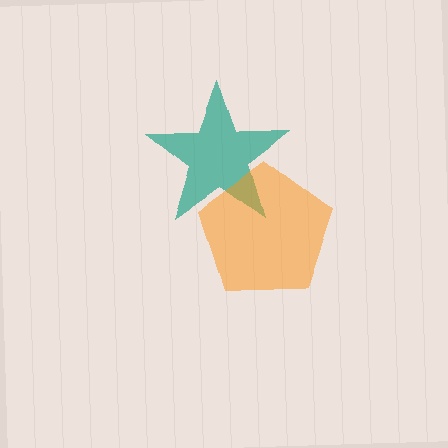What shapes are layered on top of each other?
The layered shapes are: a teal star, an orange pentagon.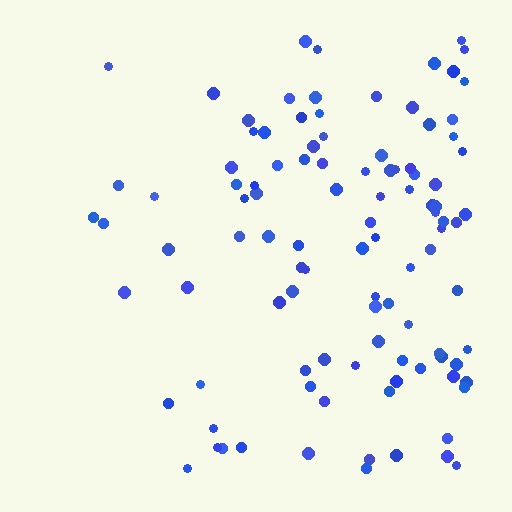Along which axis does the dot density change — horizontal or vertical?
Horizontal.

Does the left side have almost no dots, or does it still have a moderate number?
Still a moderate number, just noticeably fewer than the right.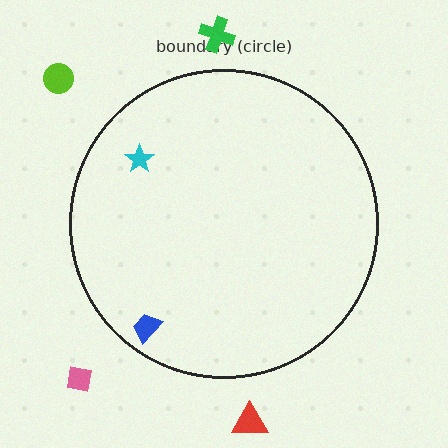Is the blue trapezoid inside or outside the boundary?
Inside.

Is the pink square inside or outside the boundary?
Outside.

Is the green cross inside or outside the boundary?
Outside.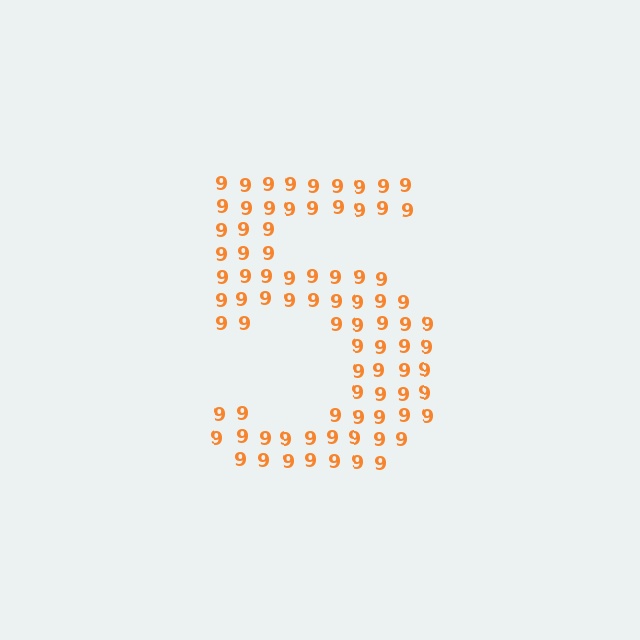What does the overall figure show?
The overall figure shows the digit 5.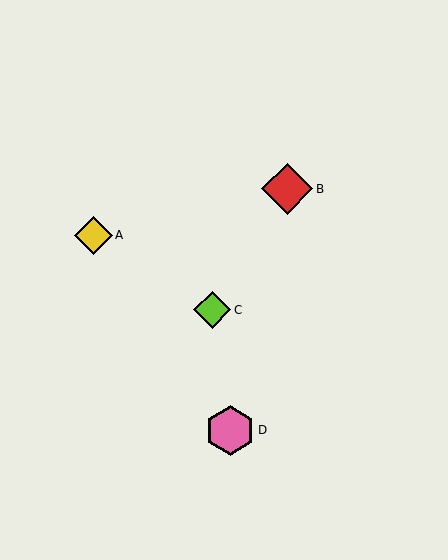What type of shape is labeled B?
Shape B is a red diamond.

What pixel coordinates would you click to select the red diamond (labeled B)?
Click at (287, 189) to select the red diamond B.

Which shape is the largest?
The red diamond (labeled B) is the largest.